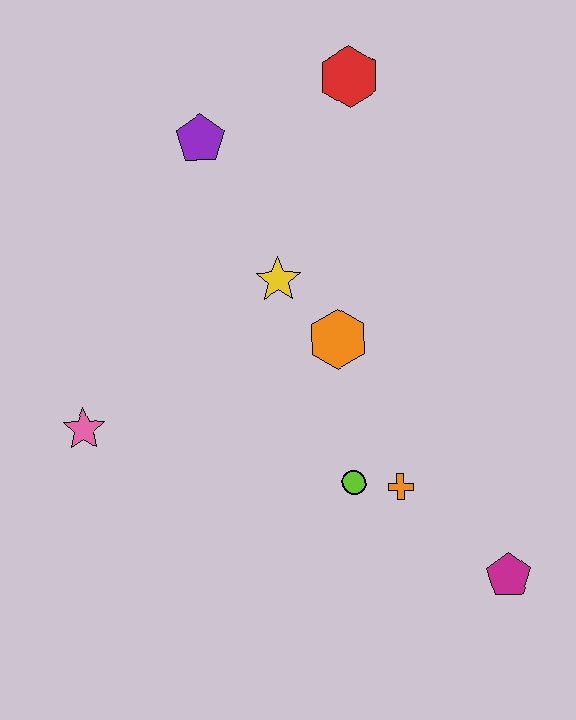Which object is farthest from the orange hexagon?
The magenta pentagon is farthest from the orange hexagon.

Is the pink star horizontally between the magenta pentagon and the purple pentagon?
No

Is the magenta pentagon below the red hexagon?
Yes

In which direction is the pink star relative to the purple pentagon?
The pink star is below the purple pentagon.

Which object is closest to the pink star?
The yellow star is closest to the pink star.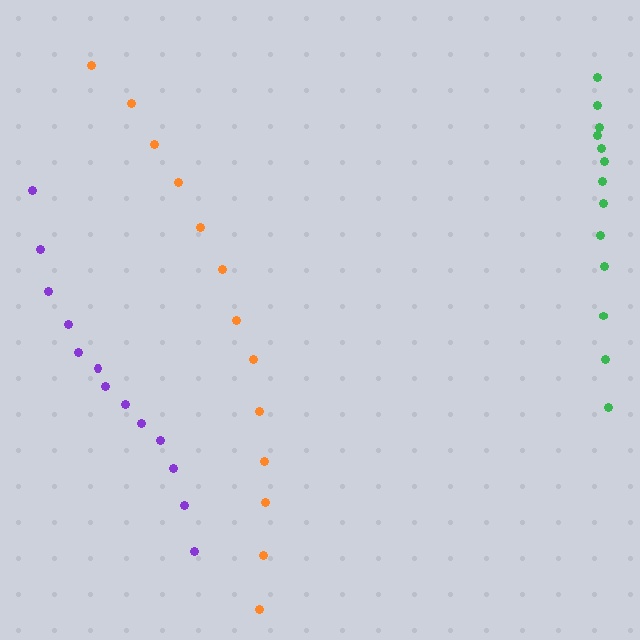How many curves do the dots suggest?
There are 3 distinct paths.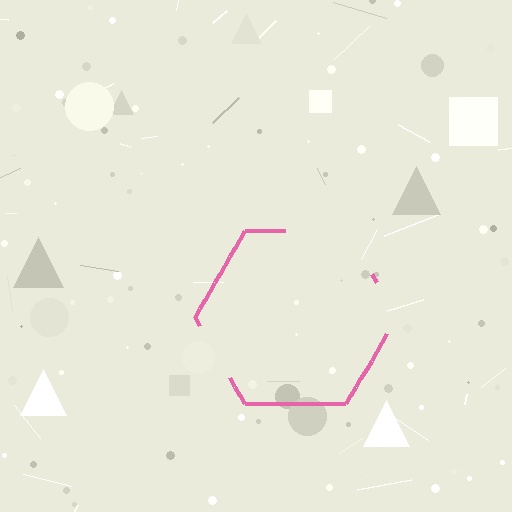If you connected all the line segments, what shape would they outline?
They would outline a hexagon.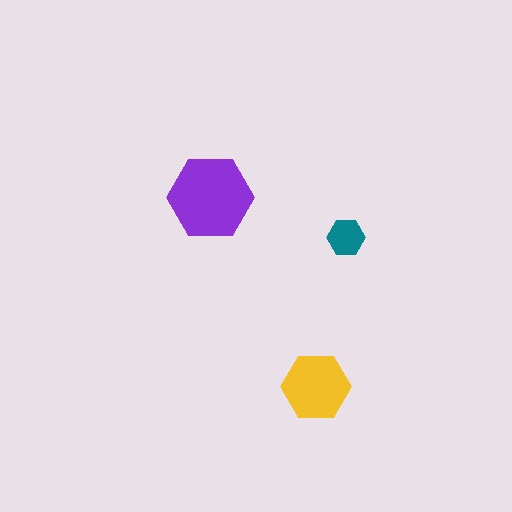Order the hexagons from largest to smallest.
the purple one, the yellow one, the teal one.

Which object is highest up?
The purple hexagon is topmost.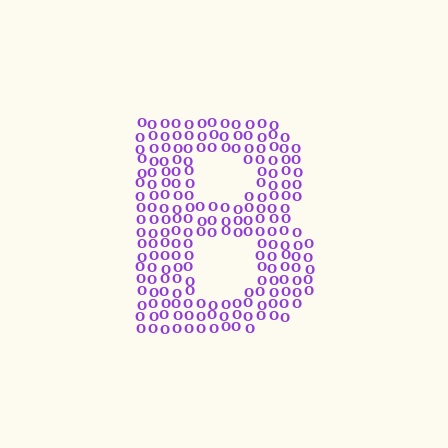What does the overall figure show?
The overall figure shows the letter B.